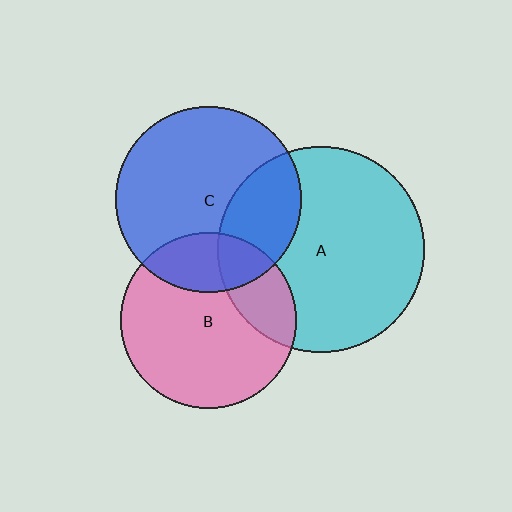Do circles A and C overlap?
Yes.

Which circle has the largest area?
Circle A (cyan).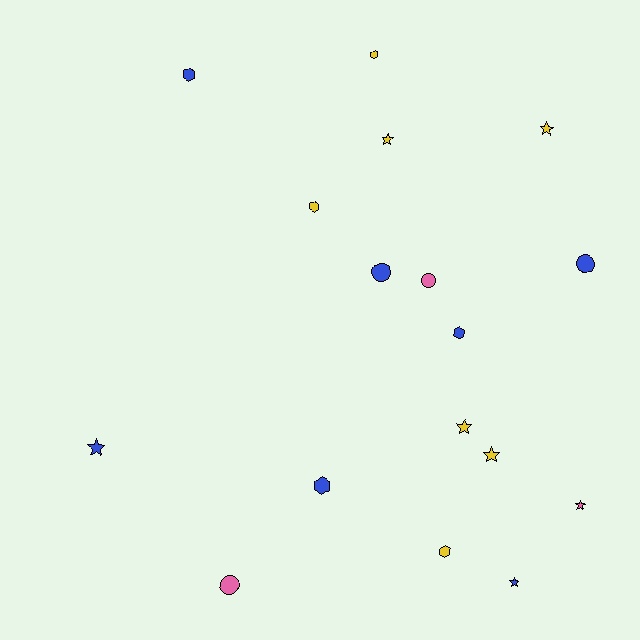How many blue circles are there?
There are 2 blue circles.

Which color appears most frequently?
Blue, with 7 objects.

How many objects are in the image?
There are 17 objects.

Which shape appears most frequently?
Star, with 7 objects.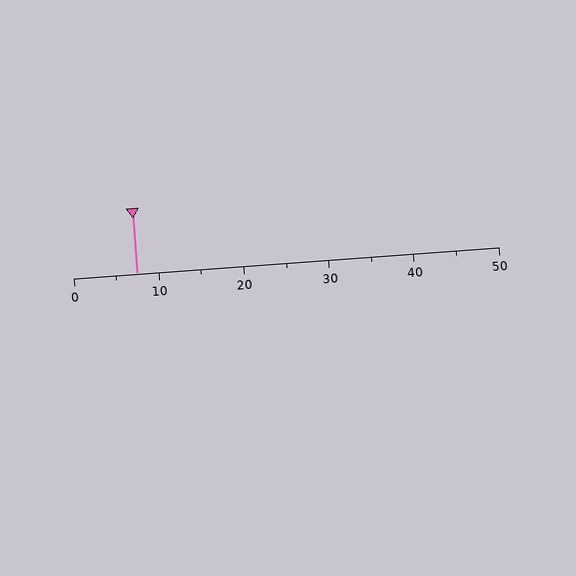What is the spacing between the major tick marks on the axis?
The major ticks are spaced 10 apart.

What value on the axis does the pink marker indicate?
The marker indicates approximately 7.5.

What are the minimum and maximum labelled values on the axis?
The axis runs from 0 to 50.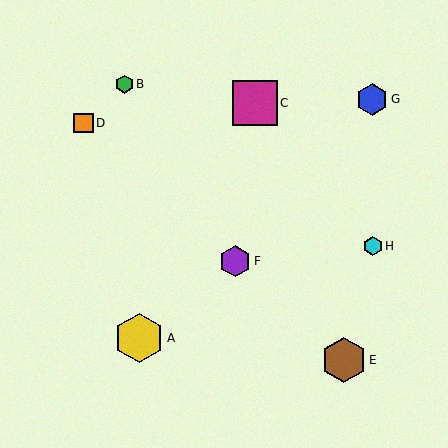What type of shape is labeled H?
Shape H is a cyan hexagon.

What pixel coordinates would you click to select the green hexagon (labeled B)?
Click at (125, 84) to select the green hexagon B.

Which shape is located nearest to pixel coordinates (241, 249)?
The purple hexagon (labeled F) at (235, 261) is nearest to that location.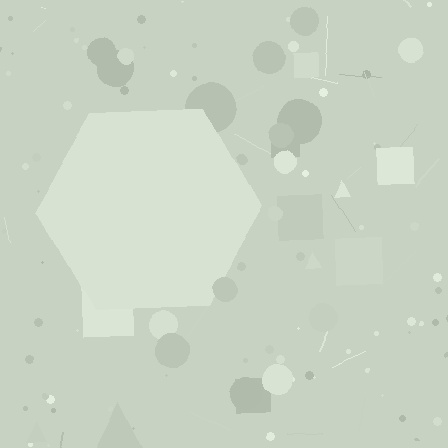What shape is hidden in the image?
A hexagon is hidden in the image.